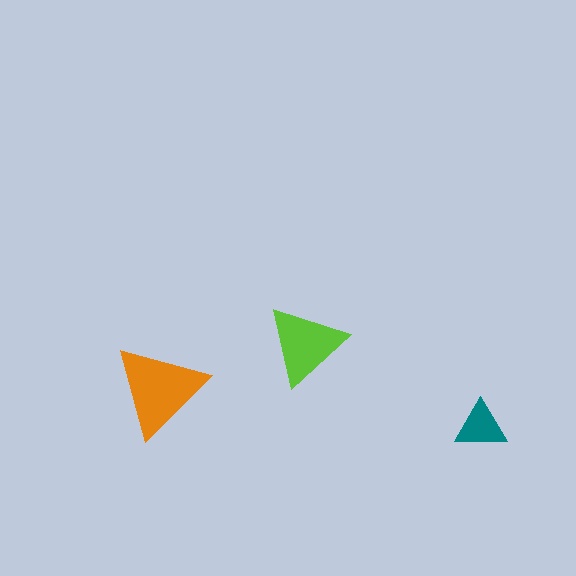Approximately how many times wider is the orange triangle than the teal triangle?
About 2 times wider.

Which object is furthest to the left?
The orange triangle is leftmost.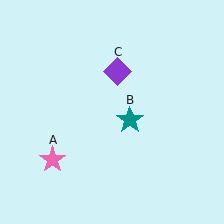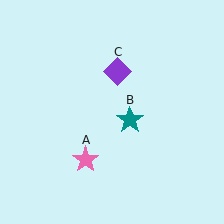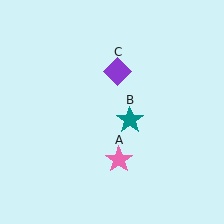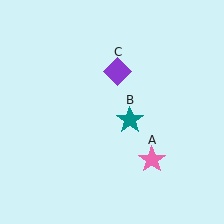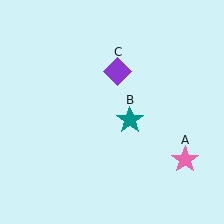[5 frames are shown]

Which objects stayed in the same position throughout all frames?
Teal star (object B) and purple diamond (object C) remained stationary.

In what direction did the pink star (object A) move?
The pink star (object A) moved right.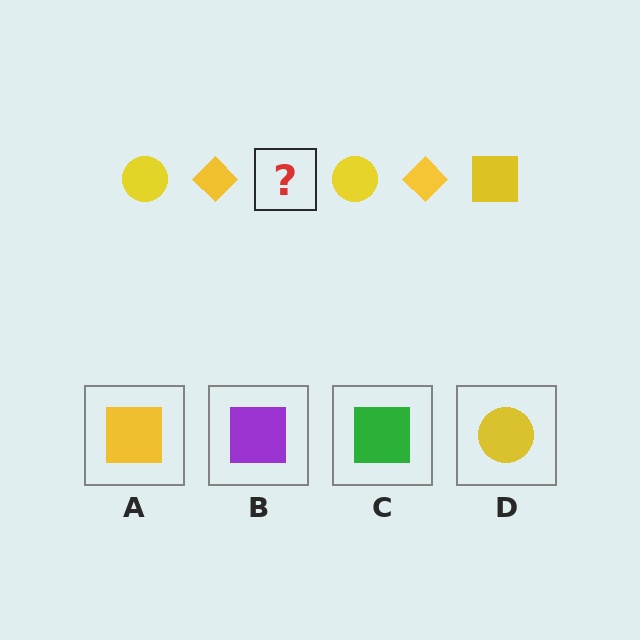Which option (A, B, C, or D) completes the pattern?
A.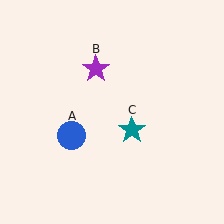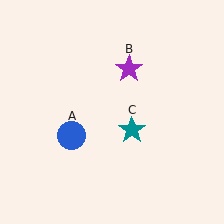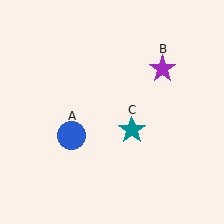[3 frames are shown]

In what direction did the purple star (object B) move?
The purple star (object B) moved right.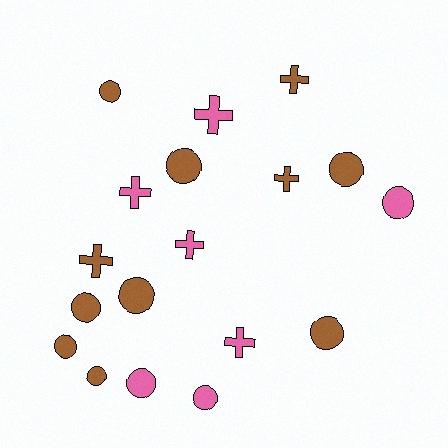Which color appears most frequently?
Brown, with 11 objects.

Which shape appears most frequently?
Circle, with 11 objects.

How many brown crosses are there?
There are 3 brown crosses.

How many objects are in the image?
There are 18 objects.